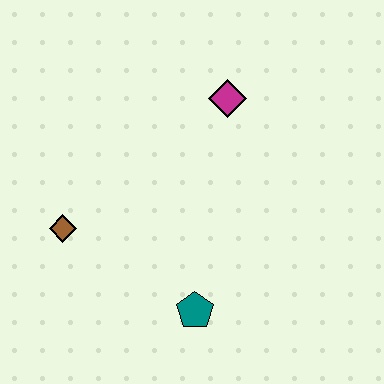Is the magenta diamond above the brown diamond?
Yes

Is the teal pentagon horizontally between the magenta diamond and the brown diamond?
Yes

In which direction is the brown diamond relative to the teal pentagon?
The brown diamond is to the left of the teal pentagon.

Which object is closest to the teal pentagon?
The brown diamond is closest to the teal pentagon.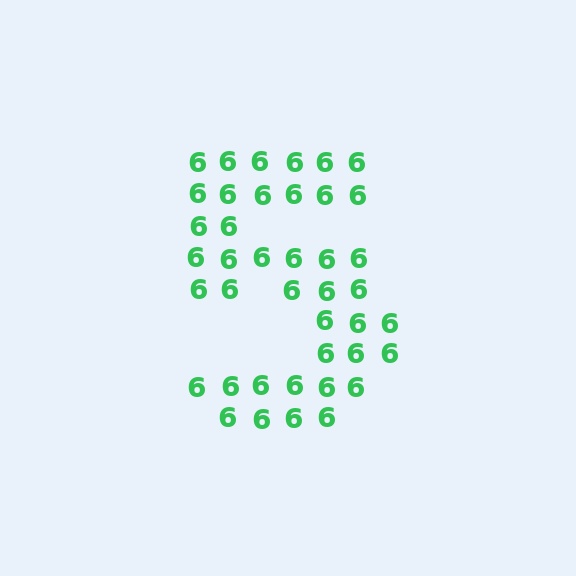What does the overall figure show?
The overall figure shows the digit 5.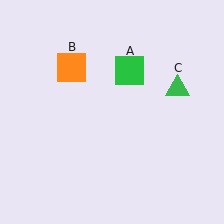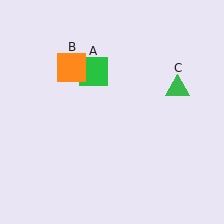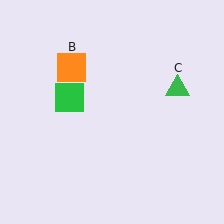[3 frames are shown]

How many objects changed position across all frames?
1 object changed position: green square (object A).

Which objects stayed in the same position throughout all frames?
Orange square (object B) and green triangle (object C) remained stationary.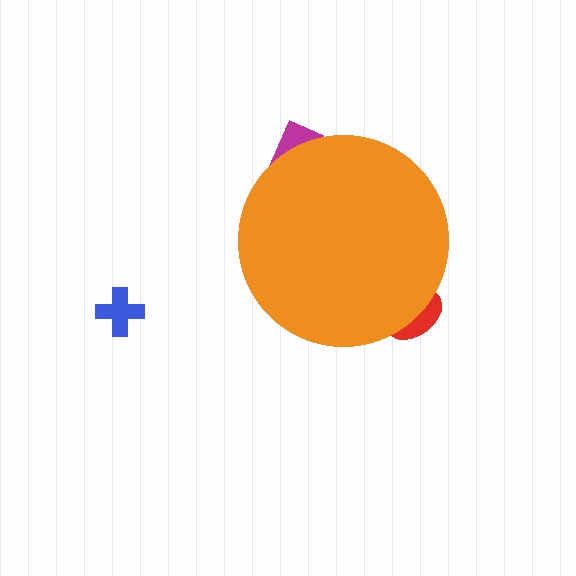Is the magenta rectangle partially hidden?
Yes, the magenta rectangle is partially hidden behind the orange circle.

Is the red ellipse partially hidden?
Yes, the red ellipse is partially hidden behind the orange circle.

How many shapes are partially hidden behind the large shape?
2 shapes are partially hidden.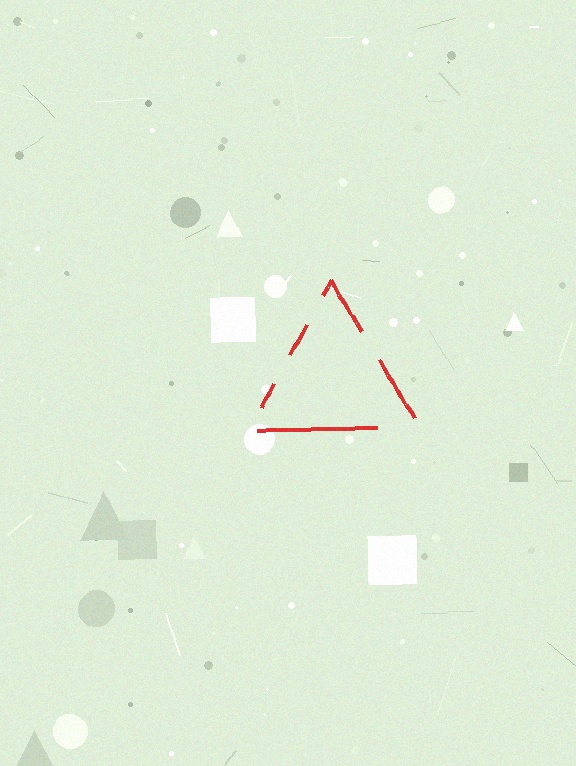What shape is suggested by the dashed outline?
The dashed outline suggests a triangle.